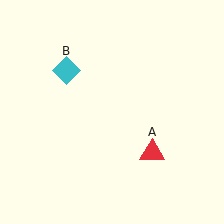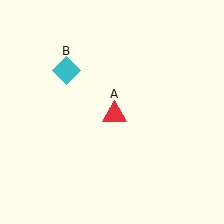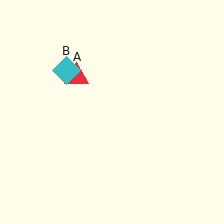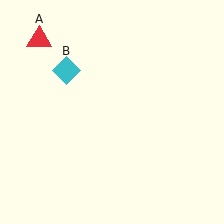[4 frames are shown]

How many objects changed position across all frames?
1 object changed position: red triangle (object A).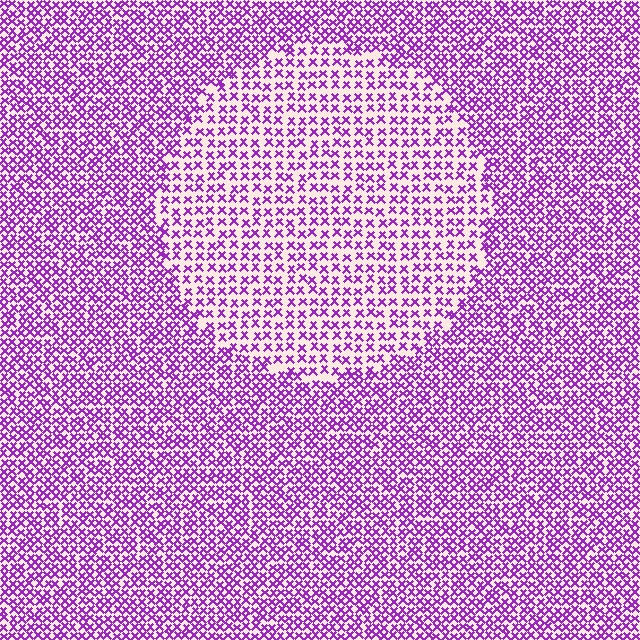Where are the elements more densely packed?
The elements are more densely packed outside the circle boundary.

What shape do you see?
I see a circle.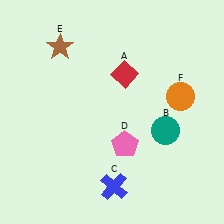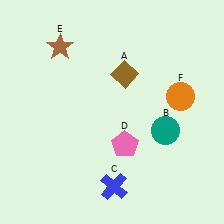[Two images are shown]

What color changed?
The diamond (A) changed from red in Image 1 to brown in Image 2.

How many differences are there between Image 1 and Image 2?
There is 1 difference between the two images.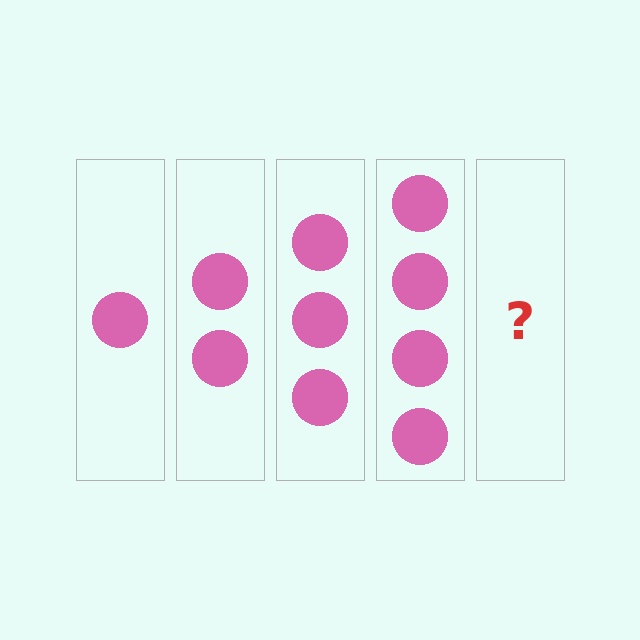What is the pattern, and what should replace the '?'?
The pattern is that each step adds one more circle. The '?' should be 5 circles.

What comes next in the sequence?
The next element should be 5 circles.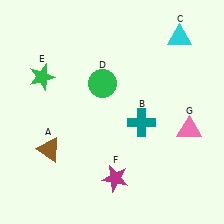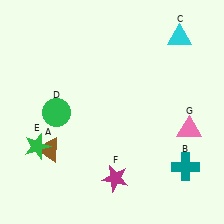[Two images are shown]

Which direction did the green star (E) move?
The green star (E) moved down.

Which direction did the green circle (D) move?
The green circle (D) moved left.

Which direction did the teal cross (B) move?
The teal cross (B) moved down.